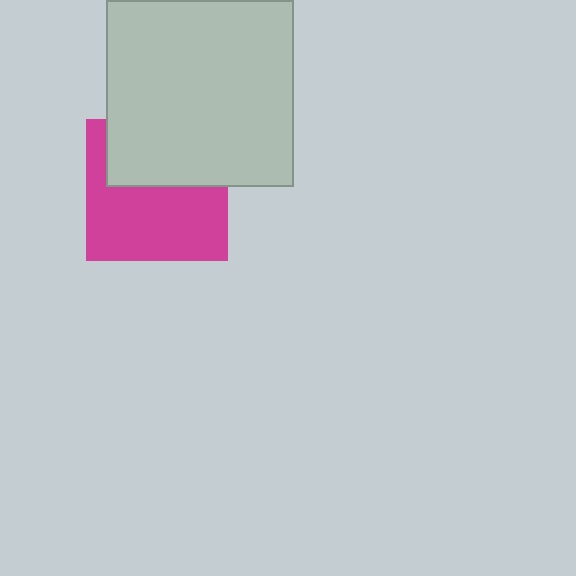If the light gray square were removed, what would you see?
You would see the complete magenta square.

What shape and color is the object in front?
The object in front is a light gray square.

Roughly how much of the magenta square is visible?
About half of it is visible (roughly 59%).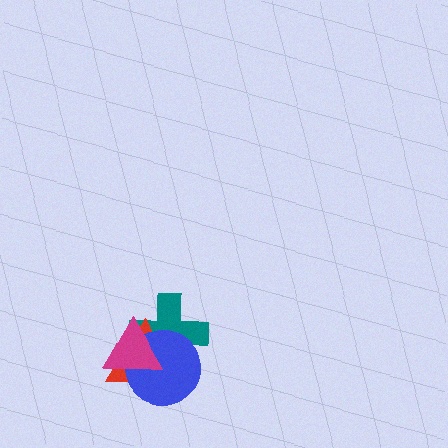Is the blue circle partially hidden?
Yes, it is partially covered by another shape.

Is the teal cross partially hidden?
Yes, it is partially covered by another shape.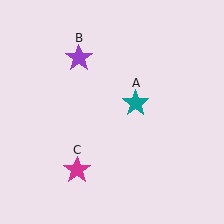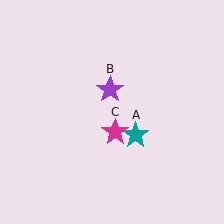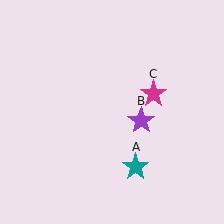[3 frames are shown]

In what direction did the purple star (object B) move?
The purple star (object B) moved down and to the right.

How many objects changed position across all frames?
3 objects changed position: teal star (object A), purple star (object B), magenta star (object C).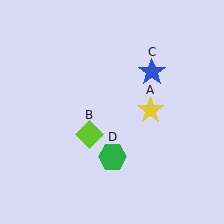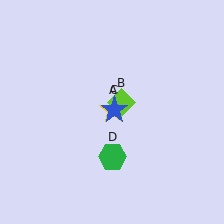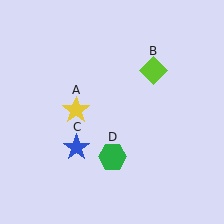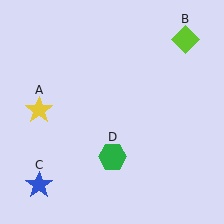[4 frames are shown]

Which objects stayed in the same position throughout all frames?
Green hexagon (object D) remained stationary.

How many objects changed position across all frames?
3 objects changed position: yellow star (object A), lime diamond (object B), blue star (object C).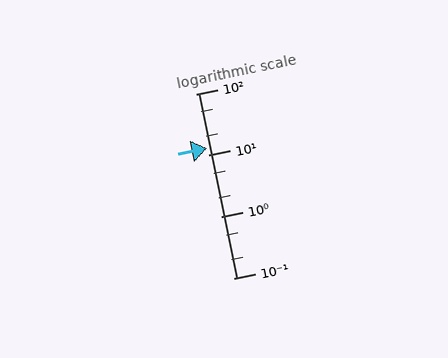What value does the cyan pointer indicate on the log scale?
The pointer indicates approximately 13.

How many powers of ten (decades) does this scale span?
The scale spans 3 decades, from 0.1 to 100.